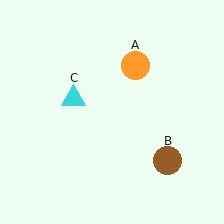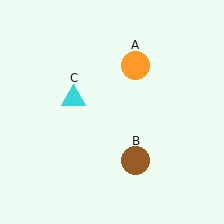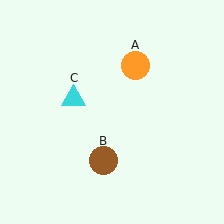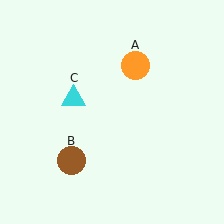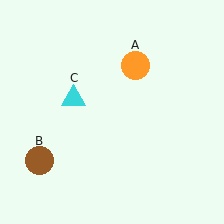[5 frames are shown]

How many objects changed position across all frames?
1 object changed position: brown circle (object B).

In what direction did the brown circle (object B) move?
The brown circle (object B) moved left.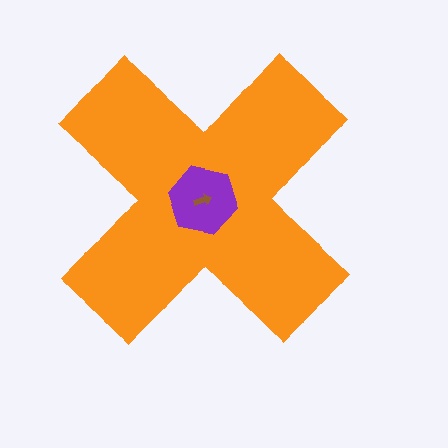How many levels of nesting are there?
3.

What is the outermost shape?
The orange cross.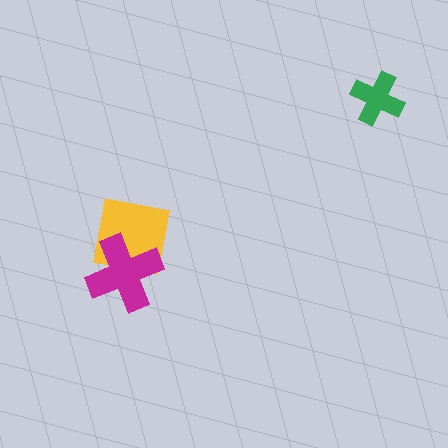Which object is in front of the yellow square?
The magenta cross is in front of the yellow square.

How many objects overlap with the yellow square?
1 object overlaps with the yellow square.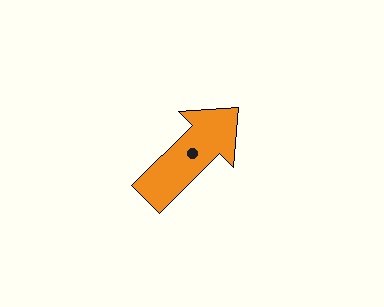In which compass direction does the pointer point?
Northeast.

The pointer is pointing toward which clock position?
Roughly 2 o'clock.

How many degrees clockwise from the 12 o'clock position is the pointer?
Approximately 45 degrees.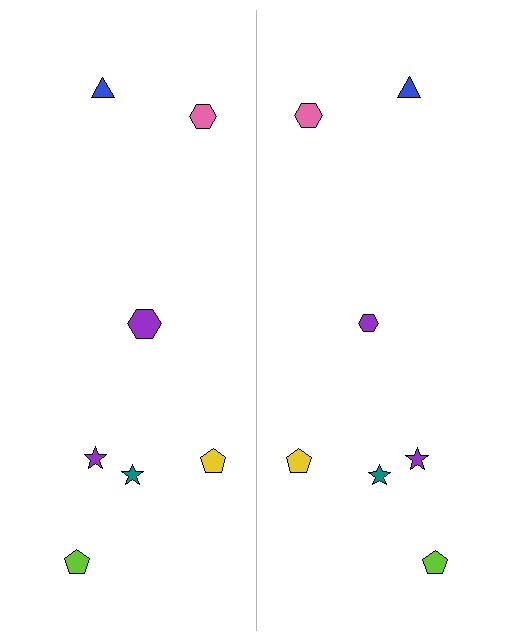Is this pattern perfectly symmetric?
No, the pattern is not perfectly symmetric. The purple hexagon on the right side has a different size than its mirror counterpart.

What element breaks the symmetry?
The purple hexagon on the right side has a different size than its mirror counterpart.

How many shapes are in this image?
There are 14 shapes in this image.